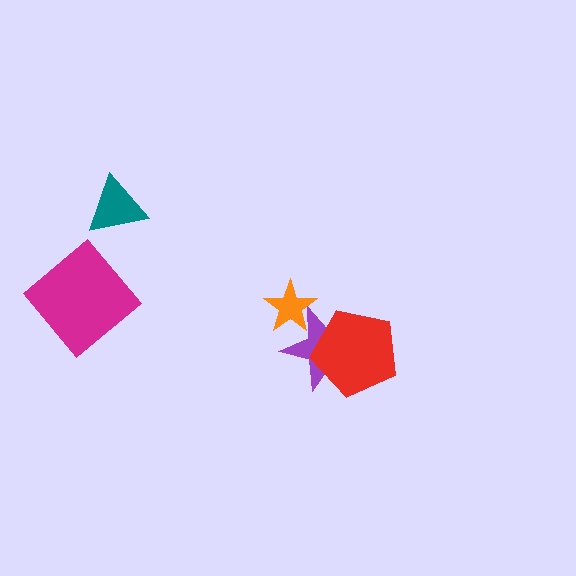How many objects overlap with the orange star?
1 object overlaps with the orange star.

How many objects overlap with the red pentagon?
1 object overlaps with the red pentagon.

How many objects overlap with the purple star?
2 objects overlap with the purple star.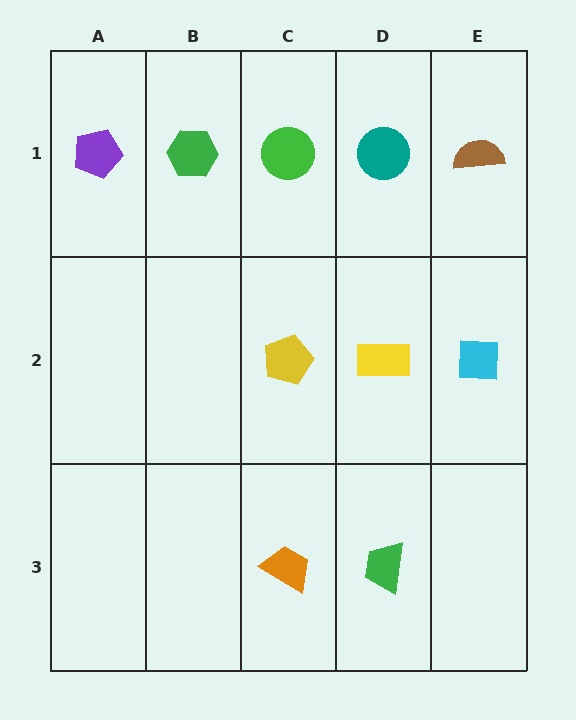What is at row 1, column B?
A green hexagon.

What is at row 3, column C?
An orange trapezoid.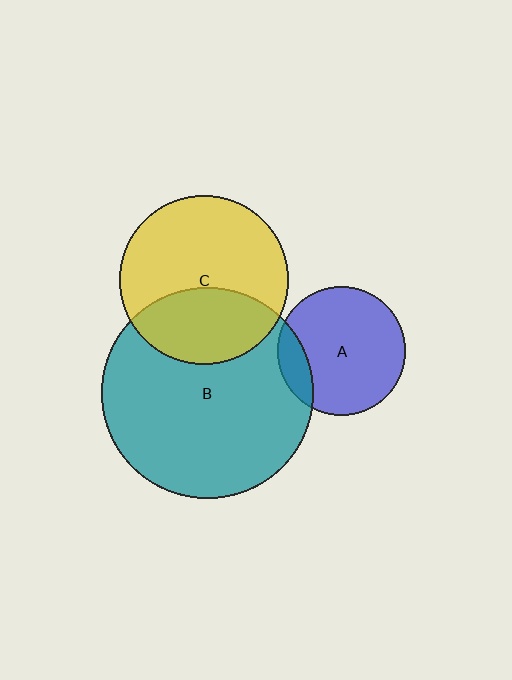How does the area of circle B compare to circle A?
Approximately 2.7 times.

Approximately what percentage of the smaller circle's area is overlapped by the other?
Approximately 35%.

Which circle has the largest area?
Circle B (teal).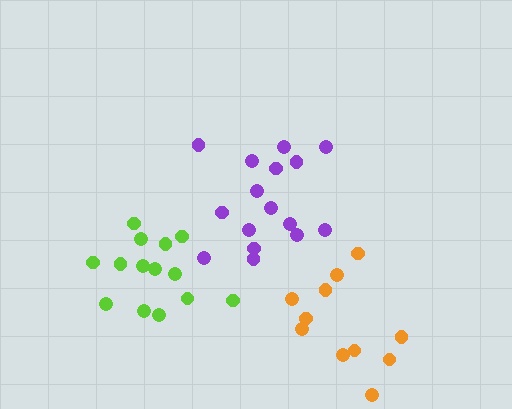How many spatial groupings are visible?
There are 3 spatial groupings.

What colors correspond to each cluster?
The clusters are colored: purple, orange, lime.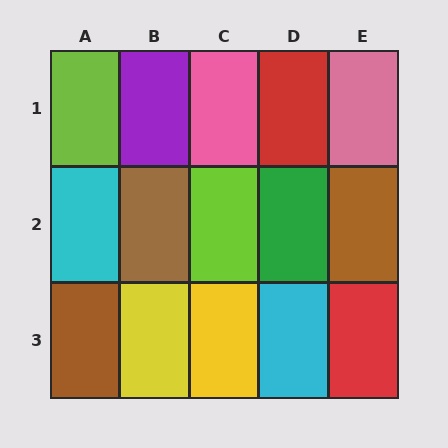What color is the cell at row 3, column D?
Cyan.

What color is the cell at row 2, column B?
Brown.